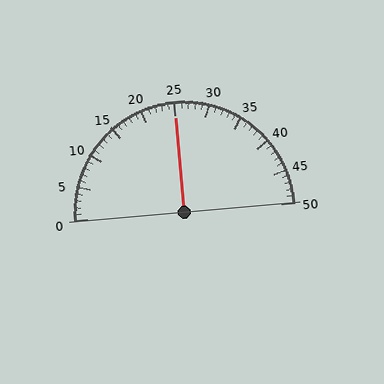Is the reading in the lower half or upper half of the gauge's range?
The reading is in the upper half of the range (0 to 50).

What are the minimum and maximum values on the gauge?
The gauge ranges from 0 to 50.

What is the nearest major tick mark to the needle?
The nearest major tick mark is 25.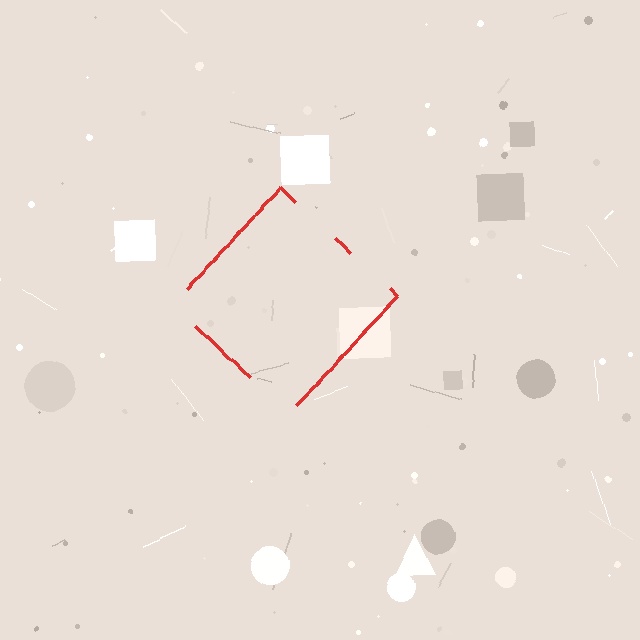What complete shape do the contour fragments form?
The contour fragments form a diamond.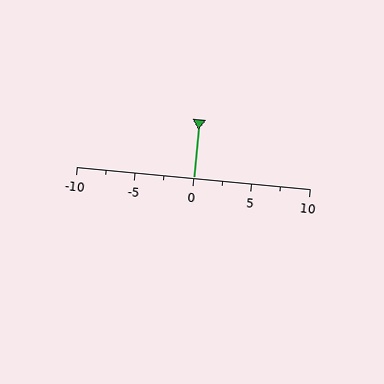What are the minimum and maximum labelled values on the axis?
The axis runs from -10 to 10.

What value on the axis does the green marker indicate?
The marker indicates approximately 0.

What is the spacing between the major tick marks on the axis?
The major ticks are spaced 5 apart.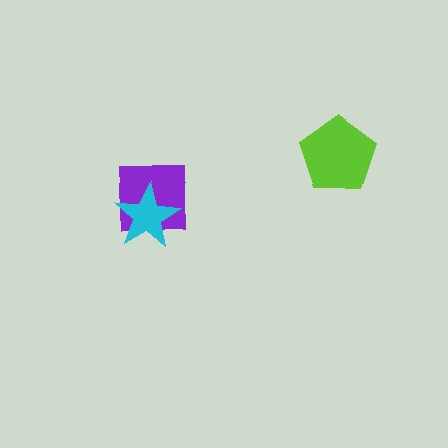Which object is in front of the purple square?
The cyan star is in front of the purple square.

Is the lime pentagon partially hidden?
No, no other shape covers it.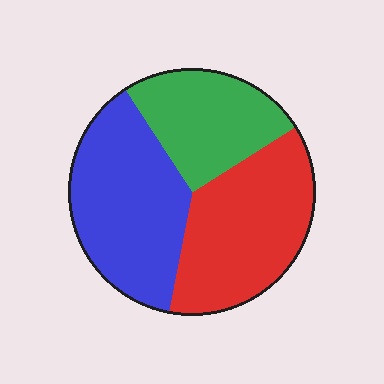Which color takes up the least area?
Green, at roughly 25%.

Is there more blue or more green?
Blue.